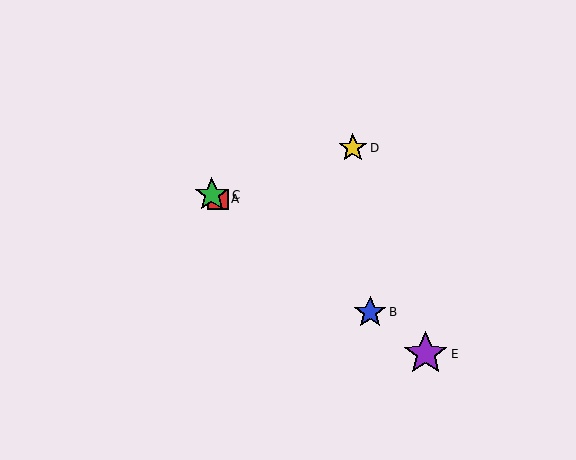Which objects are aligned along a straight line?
Objects A, B, C, E are aligned along a straight line.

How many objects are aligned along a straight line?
4 objects (A, B, C, E) are aligned along a straight line.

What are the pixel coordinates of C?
Object C is at (212, 195).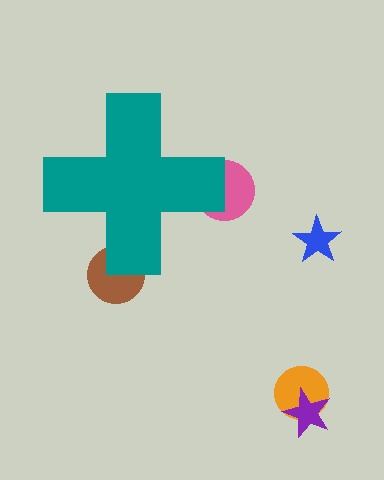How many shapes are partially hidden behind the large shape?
2 shapes are partially hidden.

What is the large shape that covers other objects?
A teal cross.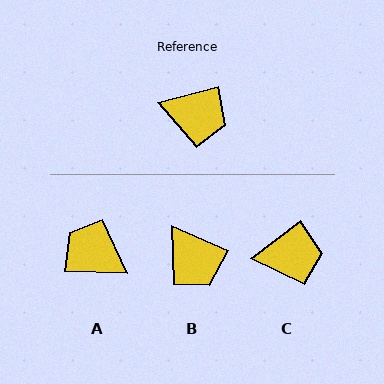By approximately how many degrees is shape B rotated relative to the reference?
Approximately 39 degrees clockwise.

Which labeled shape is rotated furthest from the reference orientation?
A, about 163 degrees away.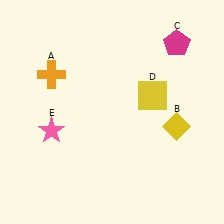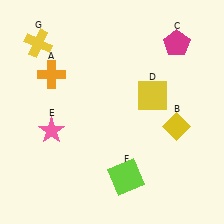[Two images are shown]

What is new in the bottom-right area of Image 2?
A lime square (F) was added in the bottom-right area of Image 2.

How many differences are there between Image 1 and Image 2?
There are 2 differences between the two images.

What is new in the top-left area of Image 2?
A yellow cross (G) was added in the top-left area of Image 2.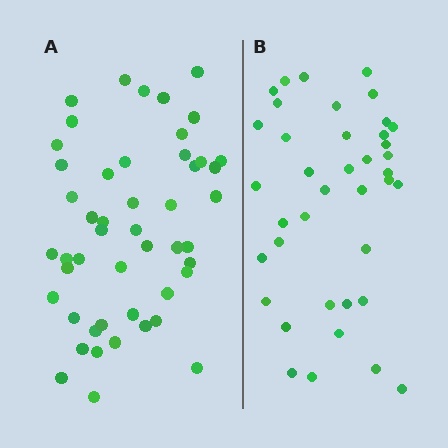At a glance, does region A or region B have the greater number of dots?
Region A (the left region) has more dots.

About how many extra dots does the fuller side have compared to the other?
Region A has roughly 10 or so more dots than region B.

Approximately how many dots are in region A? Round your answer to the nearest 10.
About 50 dots. (The exact count is 49, which rounds to 50.)